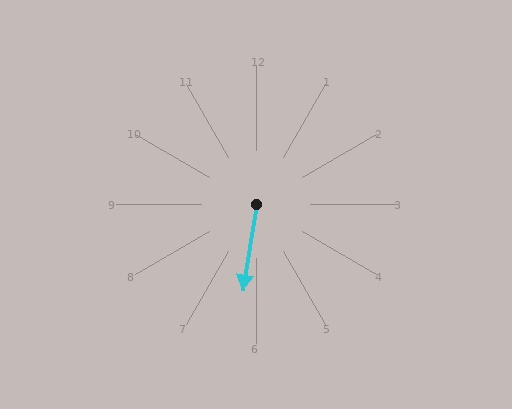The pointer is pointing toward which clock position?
Roughly 6 o'clock.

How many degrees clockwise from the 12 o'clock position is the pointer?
Approximately 189 degrees.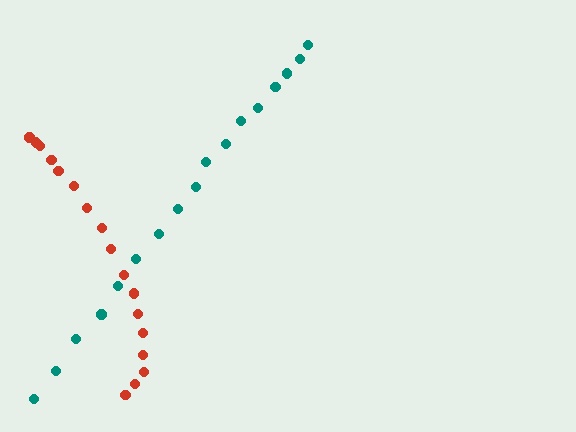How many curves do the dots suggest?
There are 2 distinct paths.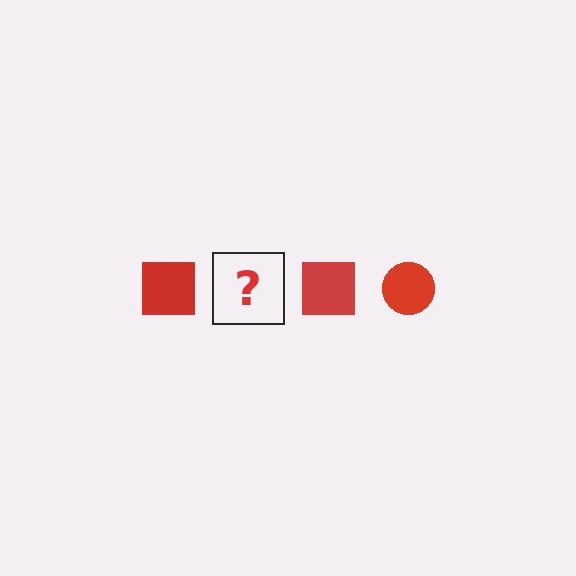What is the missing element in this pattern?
The missing element is a red circle.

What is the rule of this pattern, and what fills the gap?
The rule is that the pattern cycles through square, circle shapes in red. The gap should be filled with a red circle.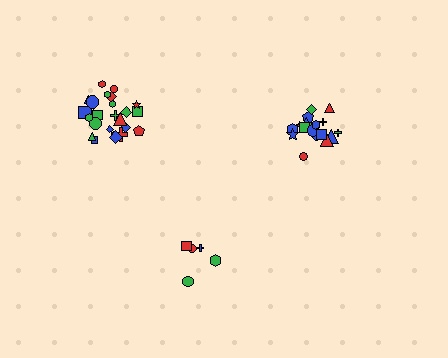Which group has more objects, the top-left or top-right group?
The top-left group.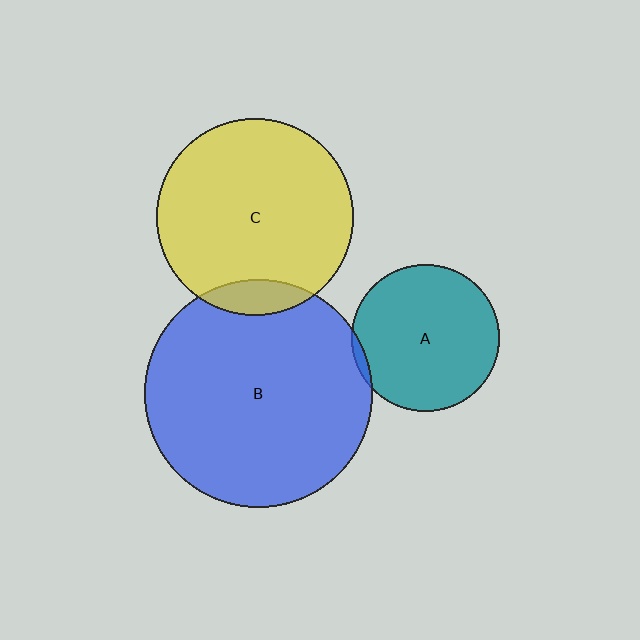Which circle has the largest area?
Circle B (blue).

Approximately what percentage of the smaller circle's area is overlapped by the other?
Approximately 5%.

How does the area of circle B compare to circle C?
Approximately 1.3 times.